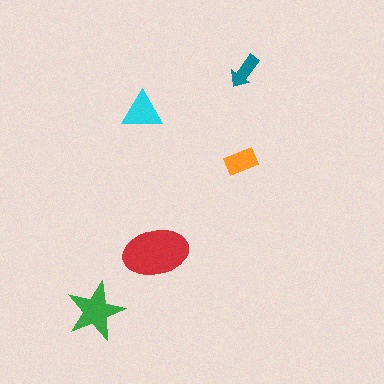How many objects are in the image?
There are 5 objects in the image.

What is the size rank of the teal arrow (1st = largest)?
5th.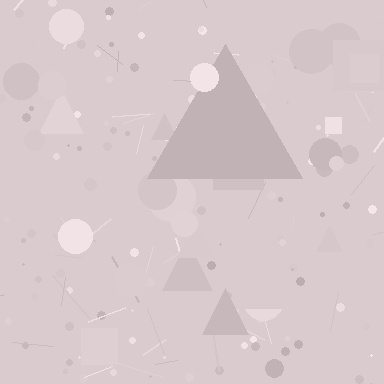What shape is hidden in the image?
A triangle is hidden in the image.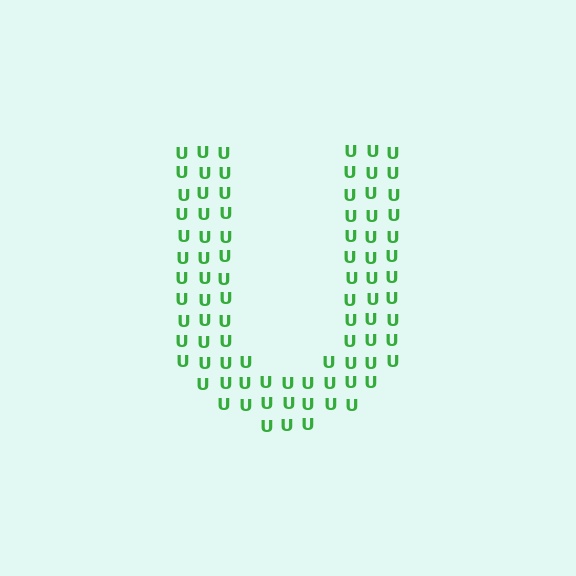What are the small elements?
The small elements are letter U's.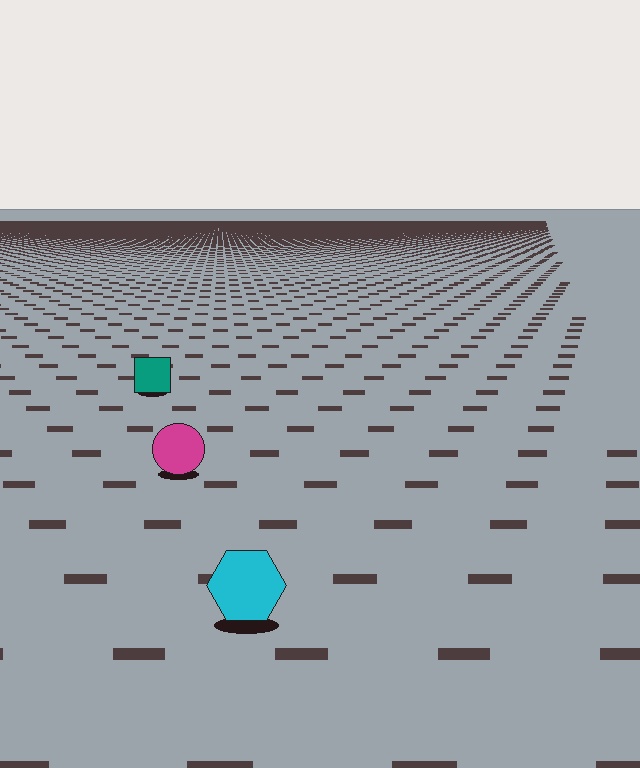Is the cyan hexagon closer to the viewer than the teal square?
Yes. The cyan hexagon is closer — you can tell from the texture gradient: the ground texture is coarser near it.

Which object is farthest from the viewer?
The teal square is farthest from the viewer. It appears smaller and the ground texture around it is denser.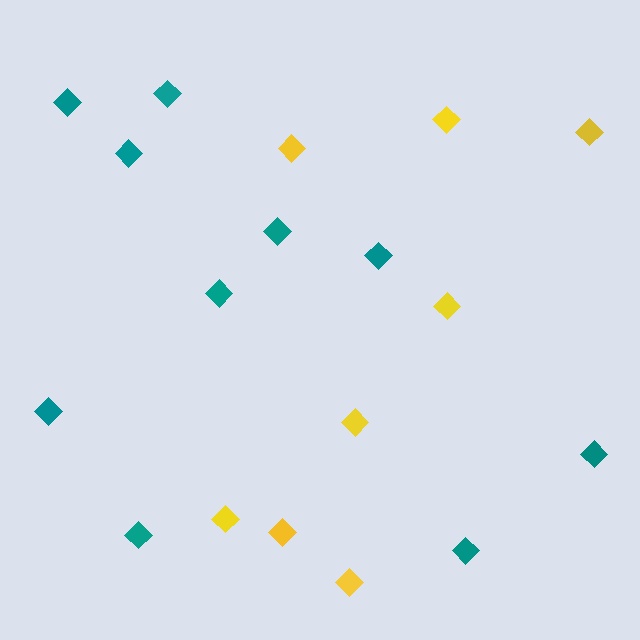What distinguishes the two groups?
There are 2 groups: one group of teal diamonds (10) and one group of yellow diamonds (8).